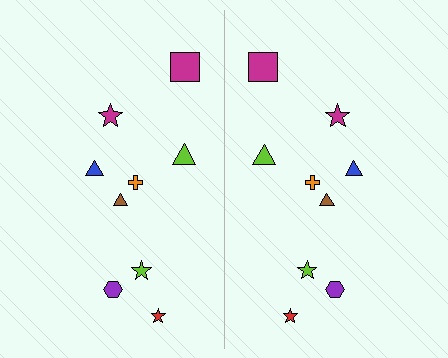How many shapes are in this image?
There are 18 shapes in this image.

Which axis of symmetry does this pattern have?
The pattern has a vertical axis of symmetry running through the center of the image.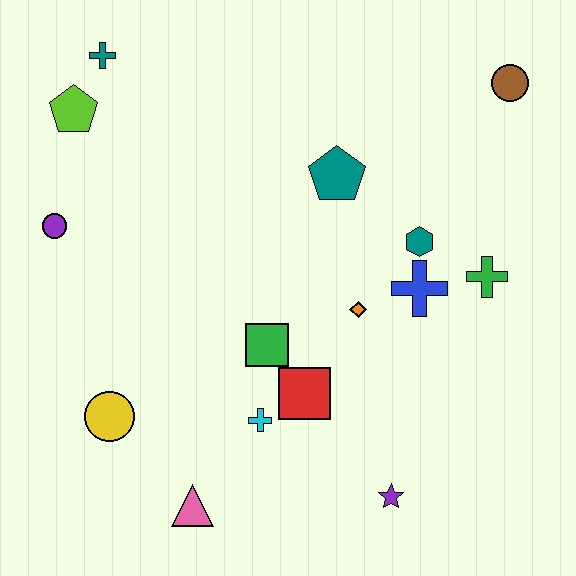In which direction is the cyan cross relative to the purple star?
The cyan cross is to the left of the purple star.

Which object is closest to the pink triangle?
The cyan cross is closest to the pink triangle.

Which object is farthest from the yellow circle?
The brown circle is farthest from the yellow circle.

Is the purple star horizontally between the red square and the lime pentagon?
No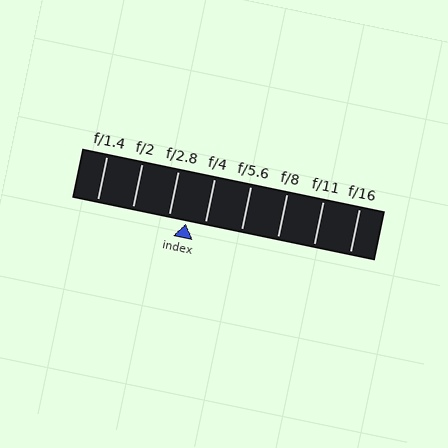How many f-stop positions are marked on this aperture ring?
There are 8 f-stop positions marked.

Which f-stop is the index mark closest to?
The index mark is closest to f/2.8.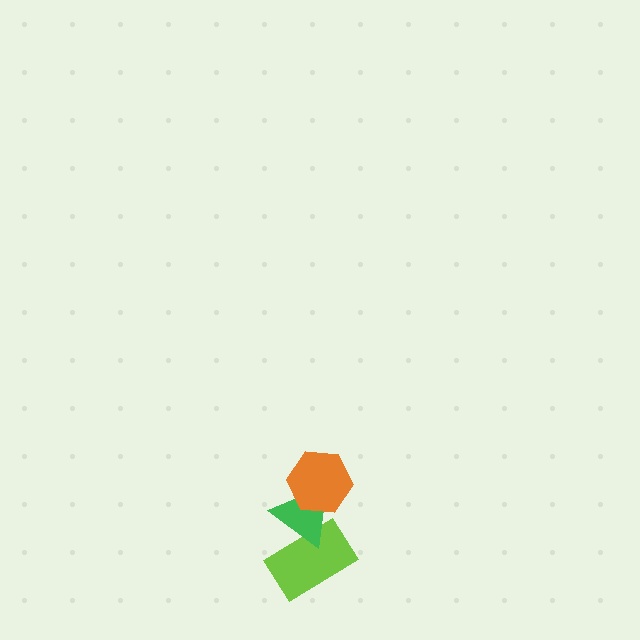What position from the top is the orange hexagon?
The orange hexagon is 1st from the top.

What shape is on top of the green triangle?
The orange hexagon is on top of the green triangle.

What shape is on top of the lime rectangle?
The green triangle is on top of the lime rectangle.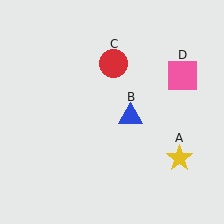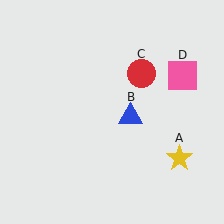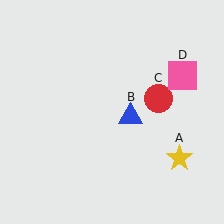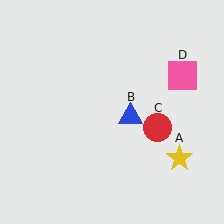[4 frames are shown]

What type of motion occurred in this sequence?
The red circle (object C) rotated clockwise around the center of the scene.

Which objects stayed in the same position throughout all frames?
Yellow star (object A) and blue triangle (object B) and pink square (object D) remained stationary.